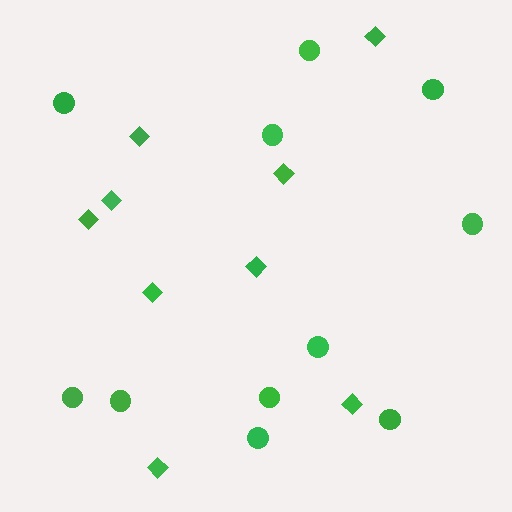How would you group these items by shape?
There are 2 groups: one group of diamonds (9) and one group of circles (11).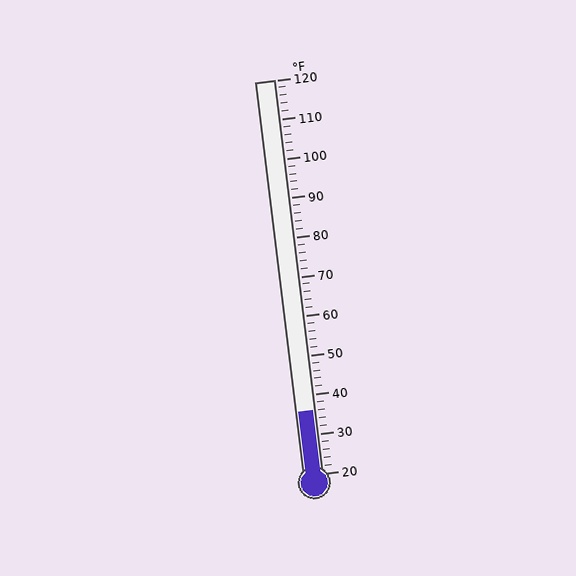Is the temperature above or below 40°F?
The temperature is below 40°F.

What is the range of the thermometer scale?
The thermometer scale ranges from 20°F to 120°F.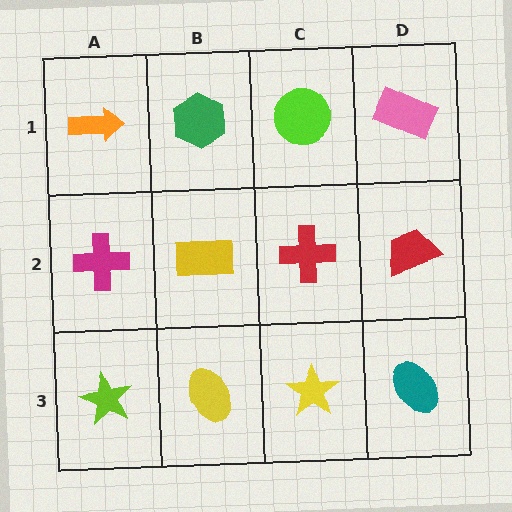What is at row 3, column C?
A yellow star.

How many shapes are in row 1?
4 shapes.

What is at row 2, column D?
A red trapezoid.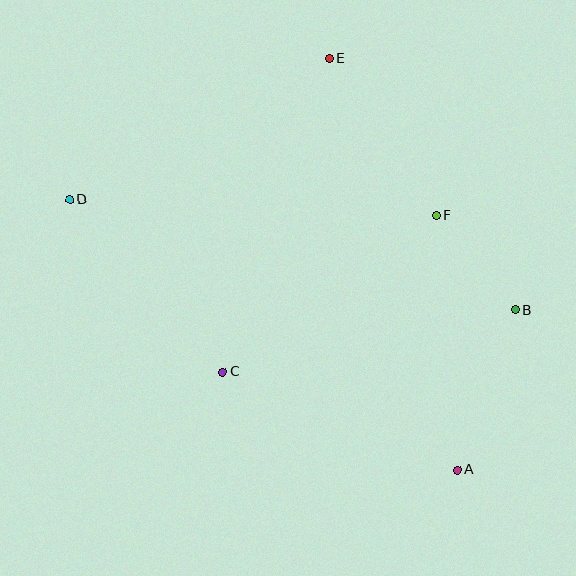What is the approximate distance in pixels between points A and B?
The distance between A and B is approximately 170 pixels.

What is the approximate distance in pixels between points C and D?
The distance between C and D is approximately 231 pixels.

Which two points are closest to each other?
Points B and F are closest to each other.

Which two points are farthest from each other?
Points A and D are farthest from each other.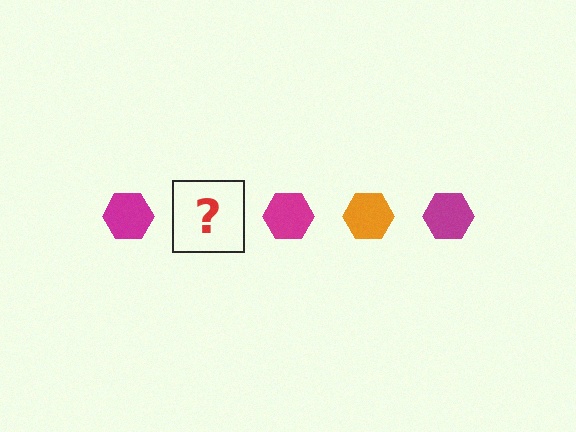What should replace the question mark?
The question mark should be replaced with an orange hexagon.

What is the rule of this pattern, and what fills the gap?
The rule is that the pattern cycles through magenta, orange hexagons. The gap should be filled with an orange hexagon.